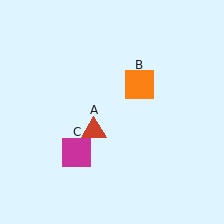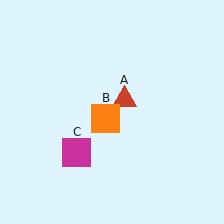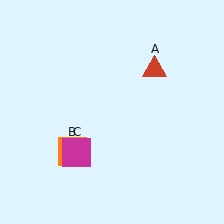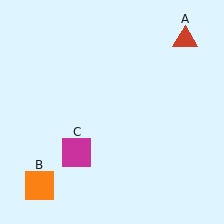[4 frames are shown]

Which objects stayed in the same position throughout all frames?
Magenta square (object C) remained stationary.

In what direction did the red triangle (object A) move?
The red triangle (object A) moved up and to the right.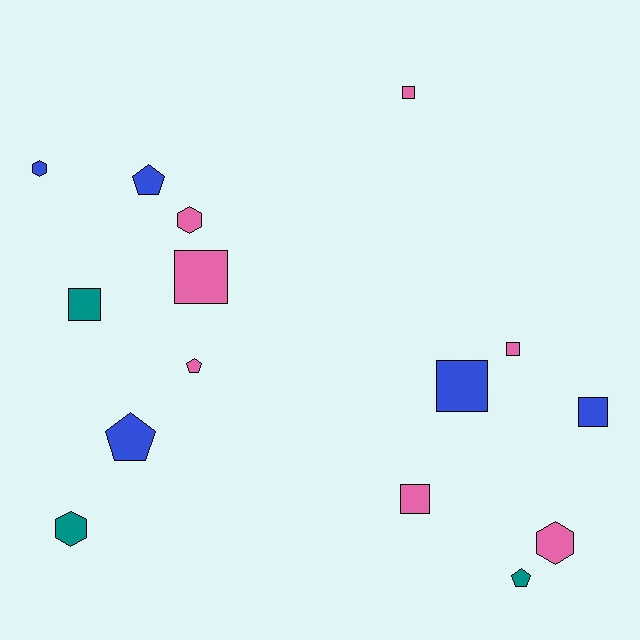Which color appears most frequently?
Pink, with 7 objects.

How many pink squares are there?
There are 4 pink squares.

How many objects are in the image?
There are 15 objects.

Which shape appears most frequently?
Square, with 7 objects.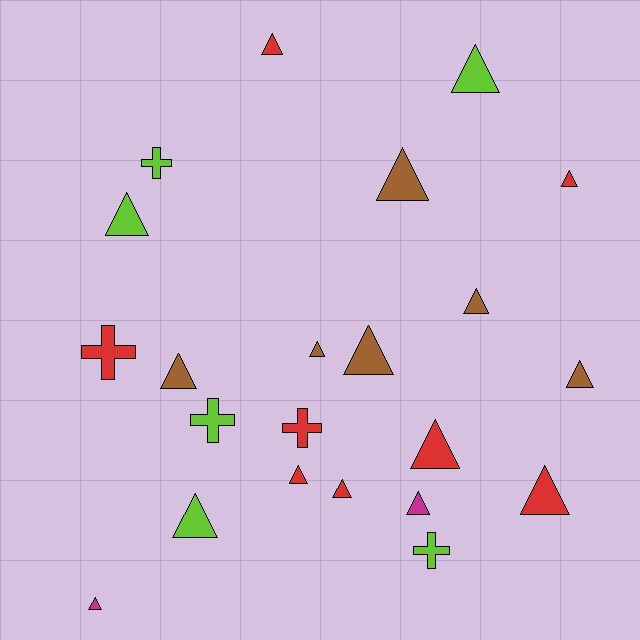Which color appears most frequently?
Red, with 8 objects.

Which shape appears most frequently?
Triangle, with 17 objects.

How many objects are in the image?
There are 22 objects.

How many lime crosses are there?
There are 3 lime crosses.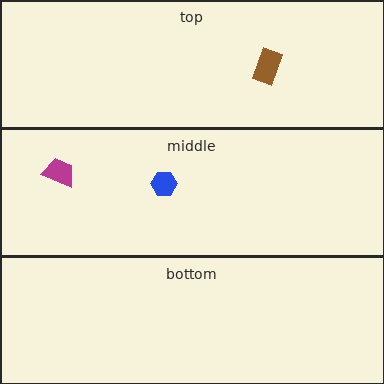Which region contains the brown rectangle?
The top region.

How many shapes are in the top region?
1.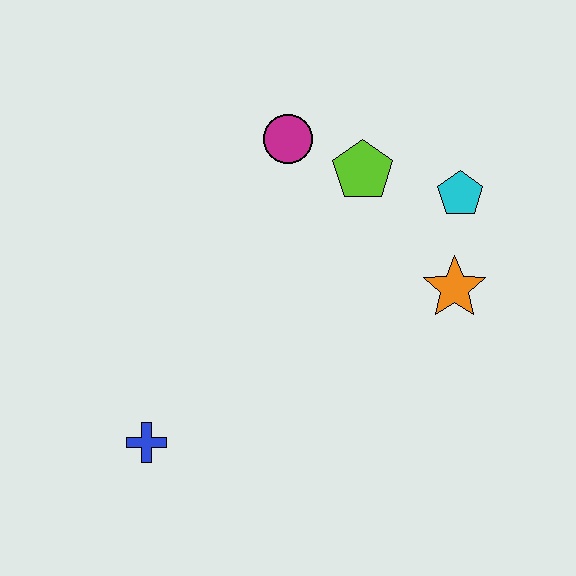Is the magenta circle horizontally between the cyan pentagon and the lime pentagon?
No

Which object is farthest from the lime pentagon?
The blue cross is farthest from the lime pentagon.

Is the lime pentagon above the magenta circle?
No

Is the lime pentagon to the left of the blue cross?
No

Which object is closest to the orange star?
The cyan pentagon is closest to the orange star.